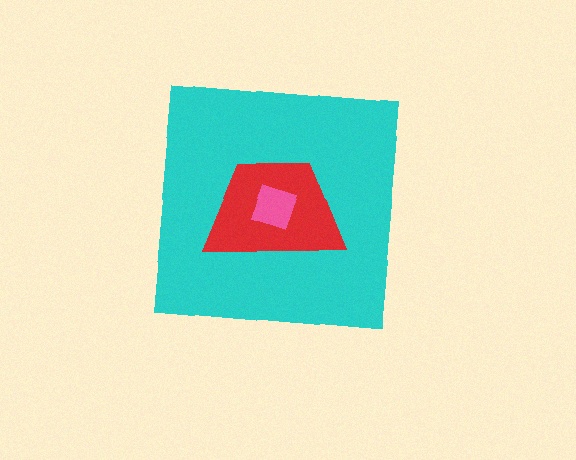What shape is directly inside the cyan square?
The red trapezoid.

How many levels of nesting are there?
3.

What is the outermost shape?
The cyan square.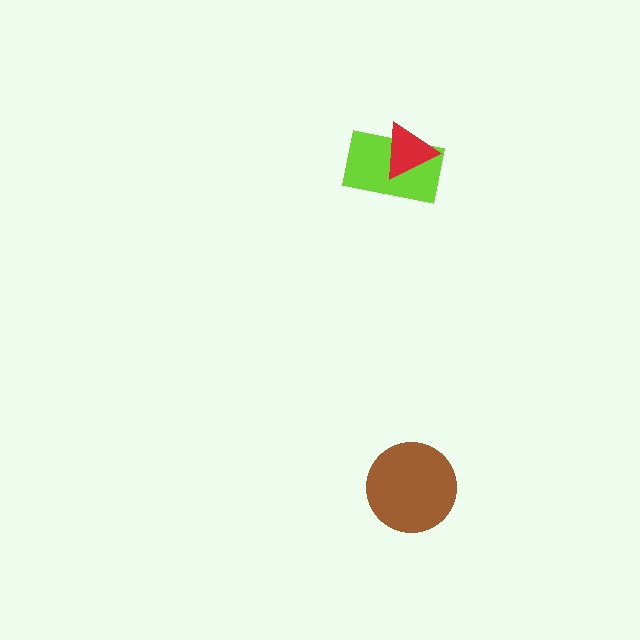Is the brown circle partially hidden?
No, no other shape covers it.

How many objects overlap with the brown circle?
0 objects overlap with the brown circle.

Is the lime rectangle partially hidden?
Yes, it is partially covered by another shape.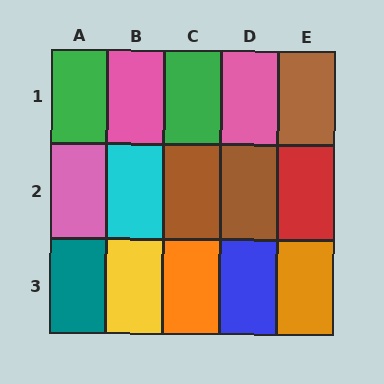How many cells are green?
2 cells are green.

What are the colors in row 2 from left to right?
Pink, cyan, brown, brown, red.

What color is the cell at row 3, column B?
Yellow.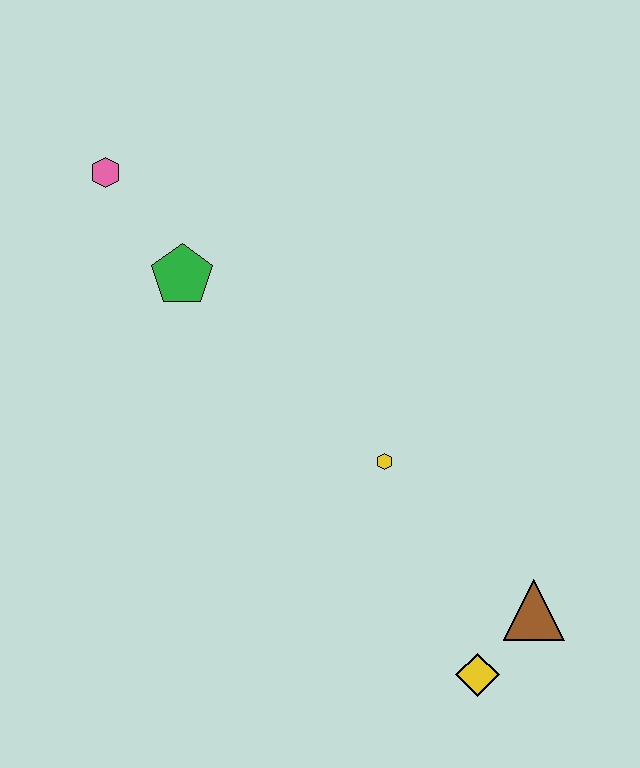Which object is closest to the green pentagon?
The pink hexagon is closest to the green pentagon.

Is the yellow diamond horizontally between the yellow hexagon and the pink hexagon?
No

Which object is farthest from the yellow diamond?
The pink hexagon is farthest from the yellow diamond.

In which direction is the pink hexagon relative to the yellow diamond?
The pink hexagon is above the yellow diamond.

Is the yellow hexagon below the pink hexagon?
Yes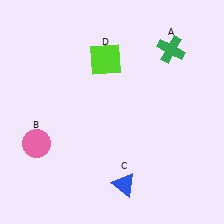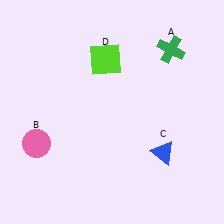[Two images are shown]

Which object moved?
The blue triangle (C) moved right.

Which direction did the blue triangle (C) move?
The blue triangle (C) moved right.